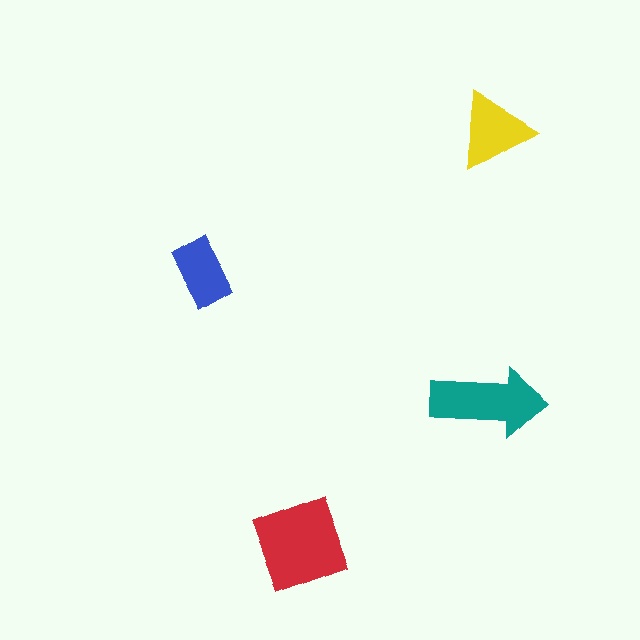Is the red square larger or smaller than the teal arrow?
Larger.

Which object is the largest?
The red square.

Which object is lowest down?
The red square is bottommost.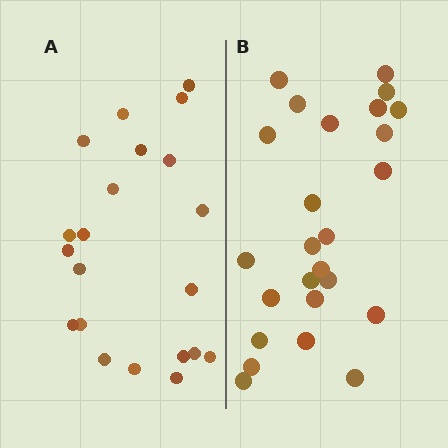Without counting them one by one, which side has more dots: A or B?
Region B (the right region) has more dots.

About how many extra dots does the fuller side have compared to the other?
Region B has about 4 more dots than region A.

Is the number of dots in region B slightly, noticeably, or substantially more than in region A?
Region B has only slightly more — the two regions are fairly close. The ratio is roughly 1.2 to 1.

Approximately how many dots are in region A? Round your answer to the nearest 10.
About 20 dots. (The exact count is 21, which rounds to 20.)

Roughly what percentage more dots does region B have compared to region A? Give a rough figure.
About 20% more.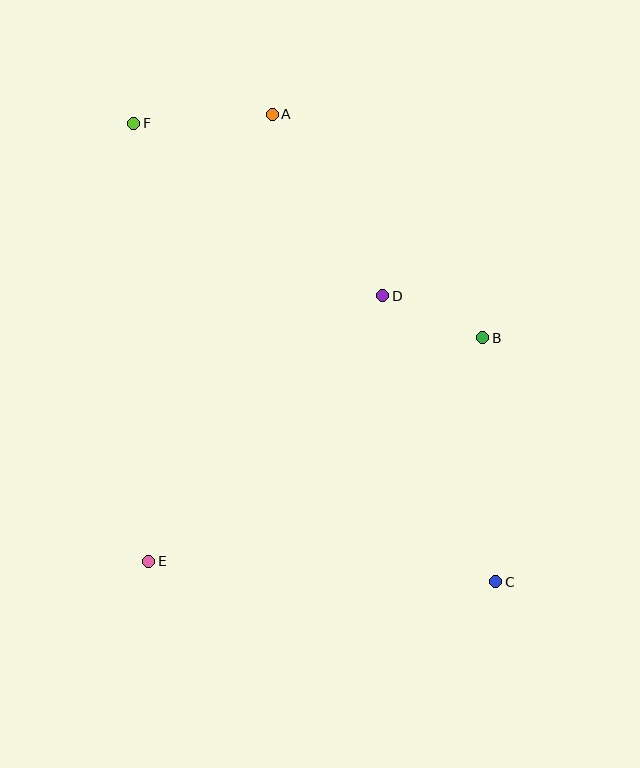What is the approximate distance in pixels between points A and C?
The distance between A and C is approximately 518 pixels.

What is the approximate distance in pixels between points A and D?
The distance between A and D is approximately 212 pixels.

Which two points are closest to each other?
Points B and D are closest to each other.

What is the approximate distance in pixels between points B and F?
The distance between B and F is approximately 410 pixels.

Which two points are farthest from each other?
Points C and F are farthest from each other.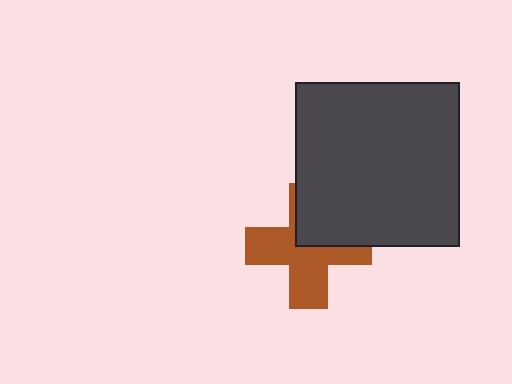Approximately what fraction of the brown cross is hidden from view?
Roughly 36% of the brown cross is hidden behind the dark gray square.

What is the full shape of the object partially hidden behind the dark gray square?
The partially hidden object is a brown cross.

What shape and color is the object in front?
The object in front is a dark gray square.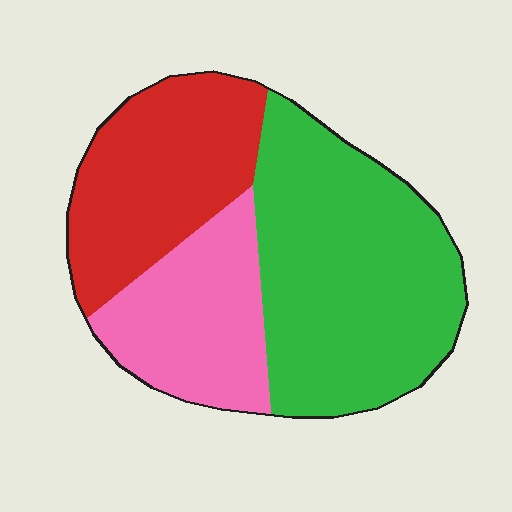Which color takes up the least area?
Pink, at roughly 25%.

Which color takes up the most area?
Green, at roughly 45%.